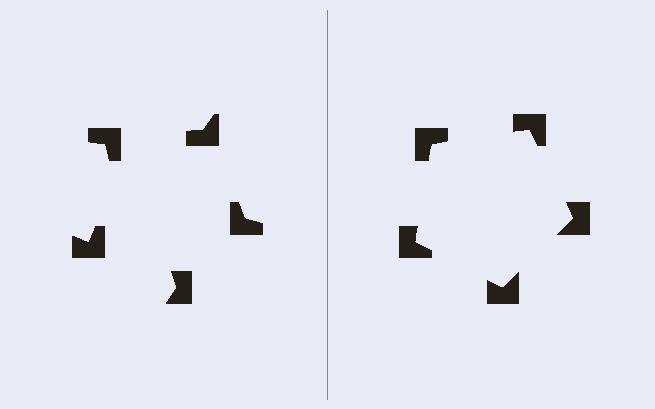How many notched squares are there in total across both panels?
10 — 5 on each side.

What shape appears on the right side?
An illusory pentagon.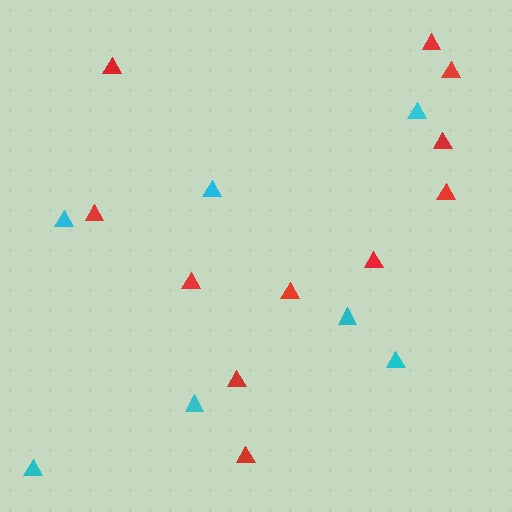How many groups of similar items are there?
There are 2 groups: one group of cyan triangles (7) and one group of red triangles (11).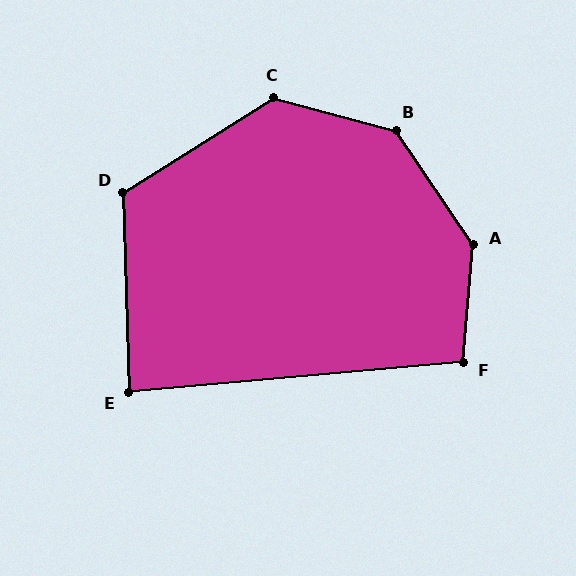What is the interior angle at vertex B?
Approximately 139 degrees (obtuse).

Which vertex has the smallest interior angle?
E, at approximately 86 degrees.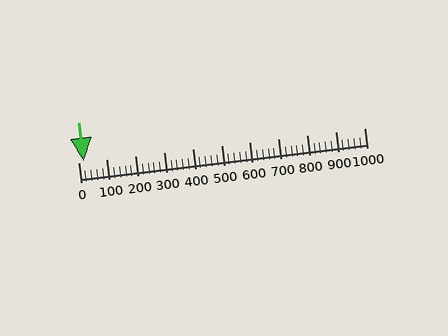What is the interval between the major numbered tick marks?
The major tick marks are spaced 100 units apart.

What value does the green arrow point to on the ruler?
The green arrow points to approximately 20.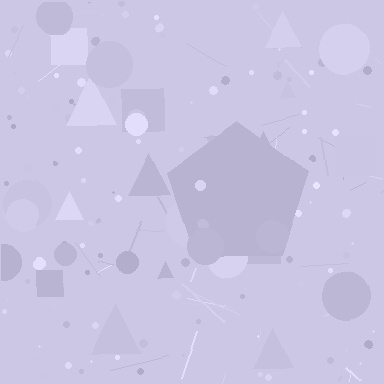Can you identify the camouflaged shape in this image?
The camouflaged shape is a pentagon.